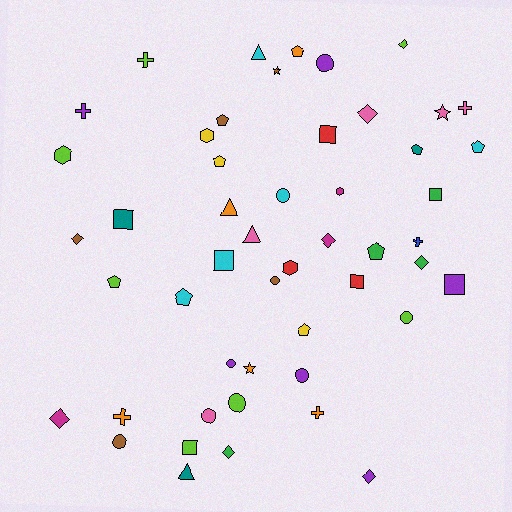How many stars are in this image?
There are 3 stars.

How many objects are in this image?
There are 50 objects.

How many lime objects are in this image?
There are 7 lime objects.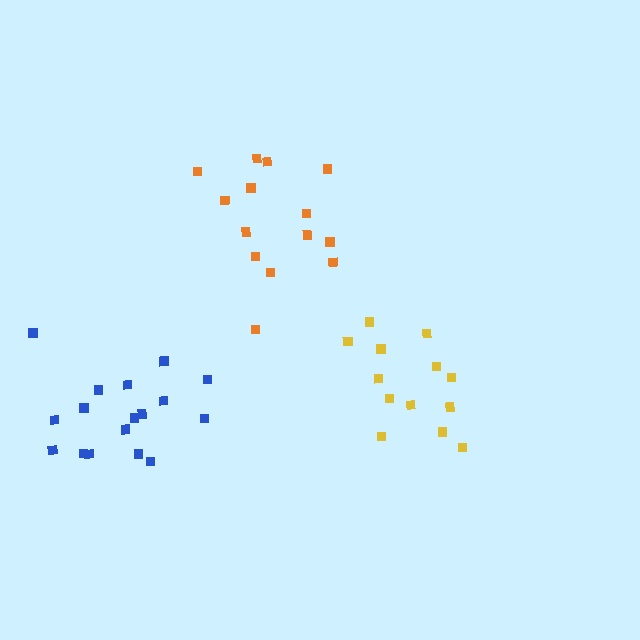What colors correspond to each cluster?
The clusters are colored: orange, yellow, blue.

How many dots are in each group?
Group 1: 14 dots, Group 2: 13 dots, Group 3: 17 dots (44 total).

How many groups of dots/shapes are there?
There are 3 groups.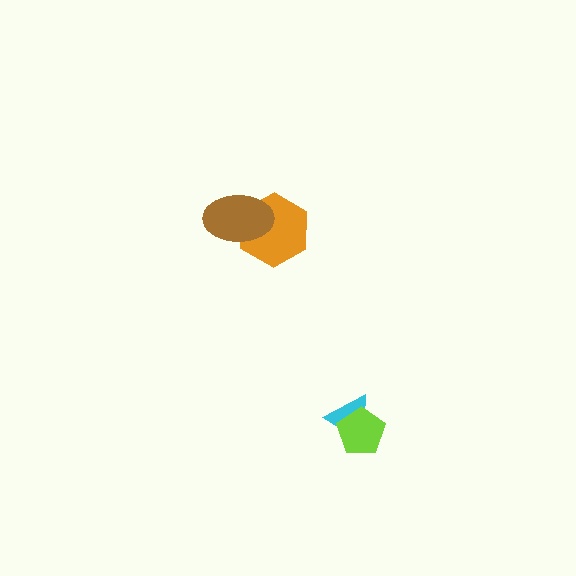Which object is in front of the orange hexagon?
The brown ellipse is in front of the orange hexagon.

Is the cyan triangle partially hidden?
Yes, it is partially covered by another shape.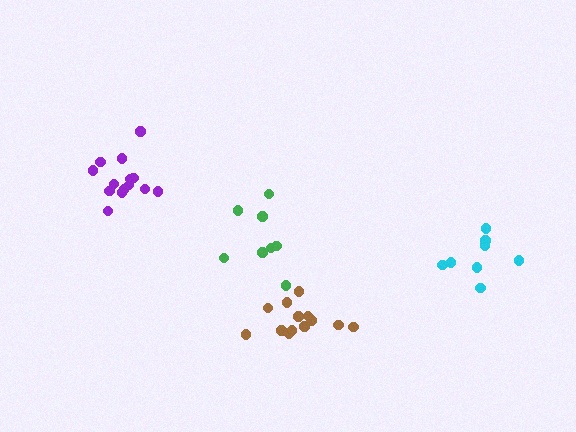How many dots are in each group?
Group 1: 8 dots, Group 2: 9 dots, Group 3: 13 dots, Group 4: 14 dots (44 total).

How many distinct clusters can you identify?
There are 4 distinct clusters.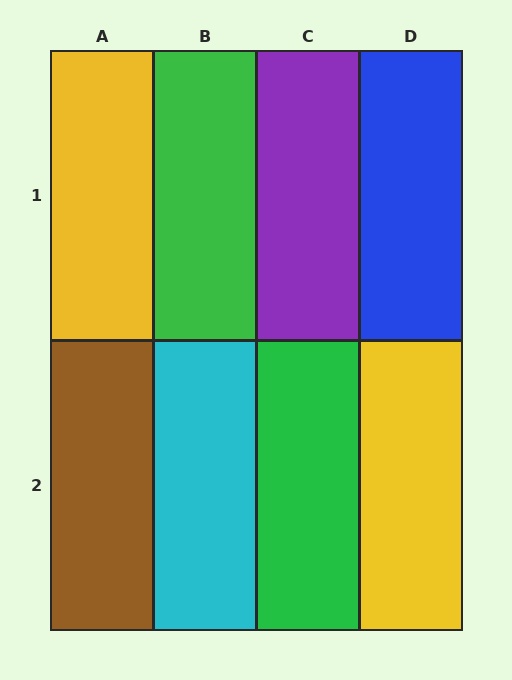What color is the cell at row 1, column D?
Blue.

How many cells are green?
2 cells are green.